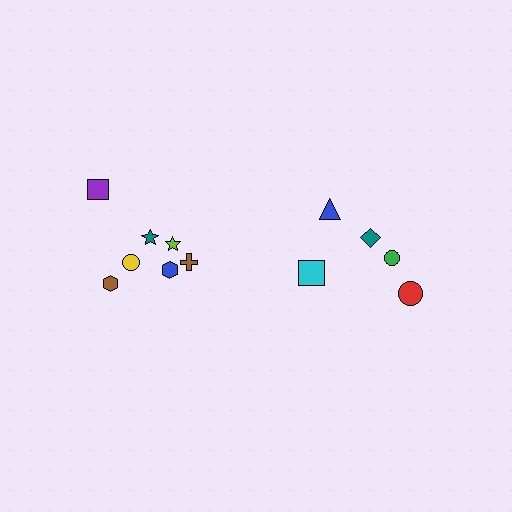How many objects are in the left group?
There are 7 objects.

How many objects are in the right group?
There are 5 objects.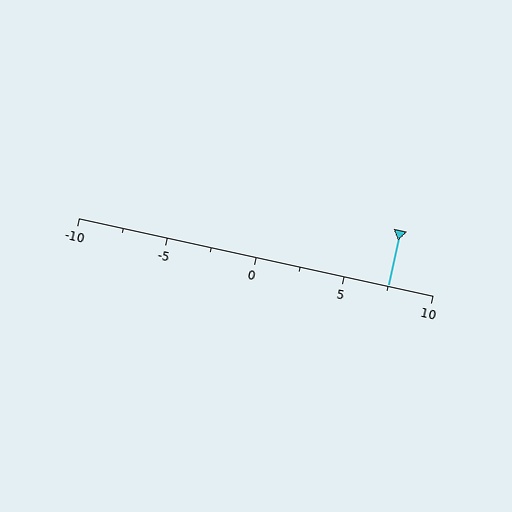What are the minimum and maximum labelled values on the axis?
The axis runs from -10 to 10.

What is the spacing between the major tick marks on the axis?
The major ticks are spaced 5 apart.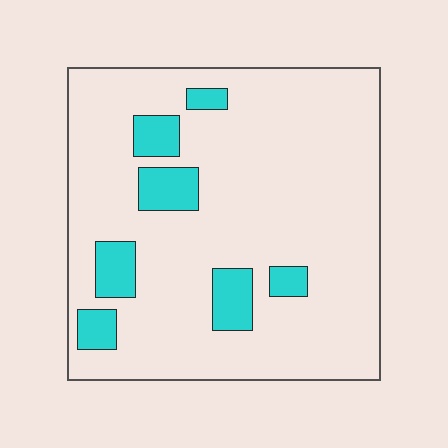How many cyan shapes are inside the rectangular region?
7.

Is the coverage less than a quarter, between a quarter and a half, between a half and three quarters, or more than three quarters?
Less than a quarter.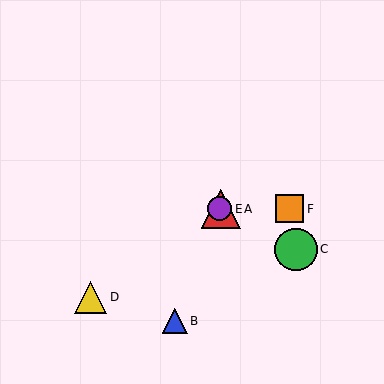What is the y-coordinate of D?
Object D is at y≈297.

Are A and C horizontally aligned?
No, A is at y≈209 and C is at y≈249.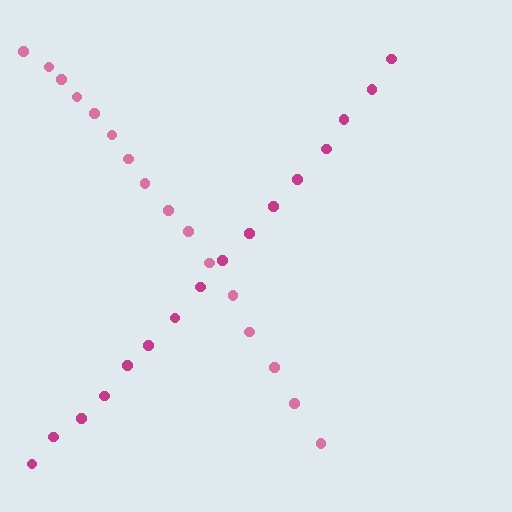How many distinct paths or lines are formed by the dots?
There are 2 distinct paths.